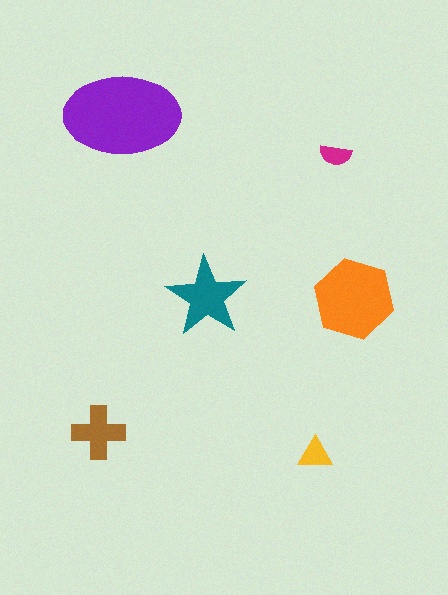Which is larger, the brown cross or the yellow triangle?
The brown cross.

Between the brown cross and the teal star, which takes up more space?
The teal star.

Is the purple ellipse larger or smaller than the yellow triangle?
Larger.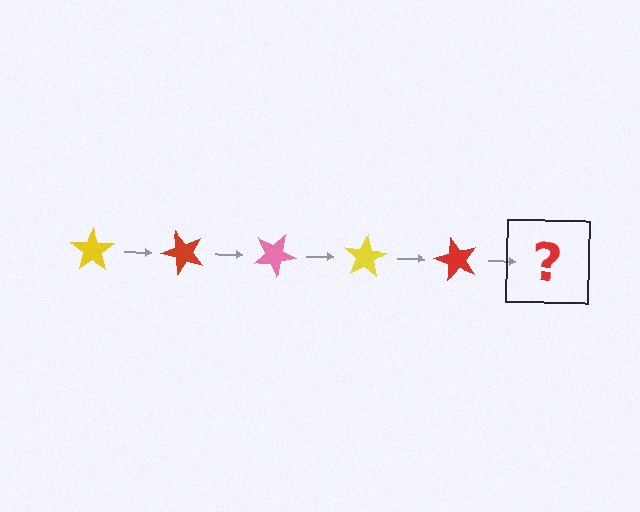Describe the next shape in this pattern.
It should be a pink star, rotated 250 degrees from the start.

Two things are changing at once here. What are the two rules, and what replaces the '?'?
The two rules are that it rotates 50 degrees each step and the color cycles through yellow, red, and pink. The '?' should be a pink star, rotated 250 degrees from the start.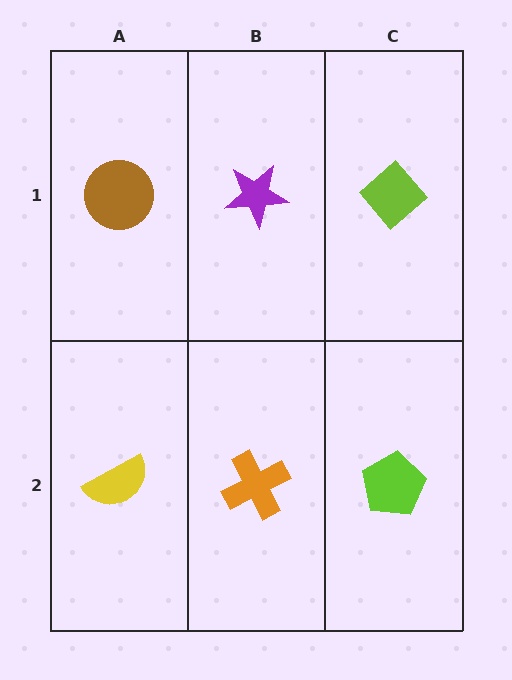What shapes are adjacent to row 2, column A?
A brown circle (row 1, column A), an orange cross (row 2, column B).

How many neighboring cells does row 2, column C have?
2.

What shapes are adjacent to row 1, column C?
A lime pentagon (row 2, column C), a purple star (row 1, column B).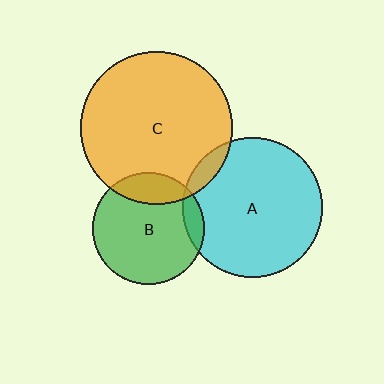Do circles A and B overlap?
Yes.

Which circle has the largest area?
Circle C (orange).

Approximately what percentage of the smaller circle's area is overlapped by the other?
Approximately 10%.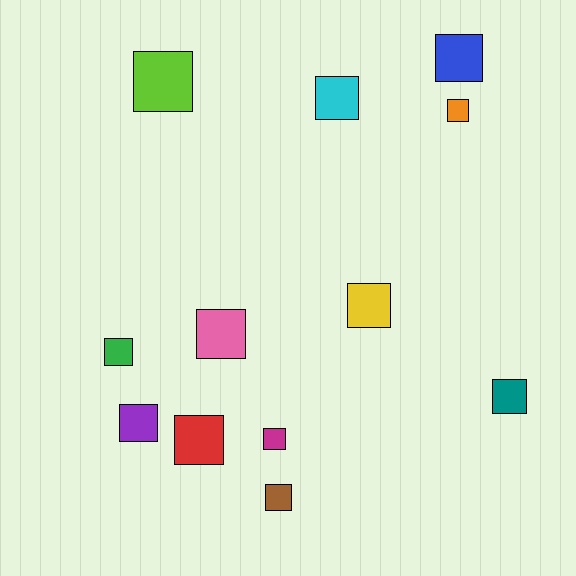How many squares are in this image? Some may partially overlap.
There are 12 squares.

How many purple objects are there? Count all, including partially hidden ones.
There is 1 purple object.